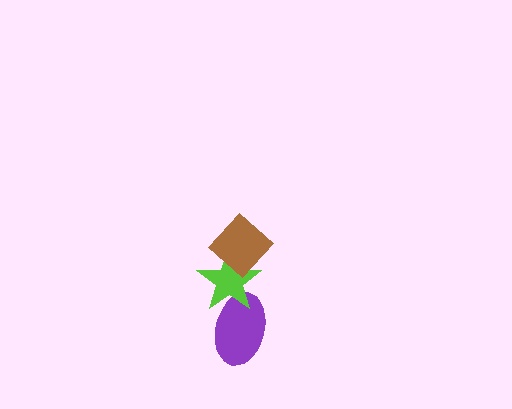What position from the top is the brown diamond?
The brown diamond is 1st from the top.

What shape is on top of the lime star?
The brown diamond is on top of the lime star.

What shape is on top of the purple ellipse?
The lime star is on top of the purple ellipse.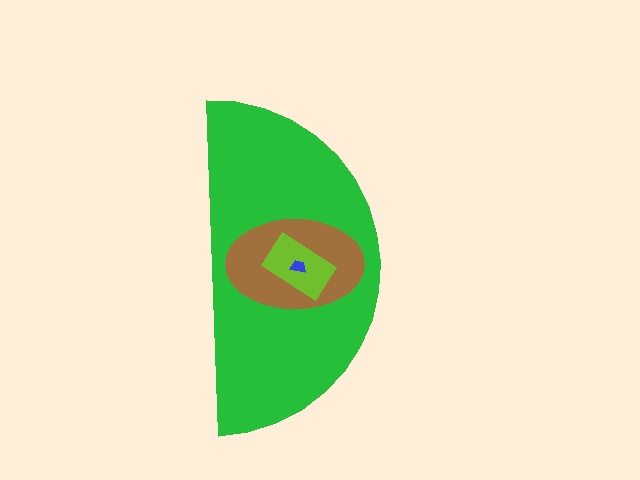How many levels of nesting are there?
4.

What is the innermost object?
The blue trapezoid.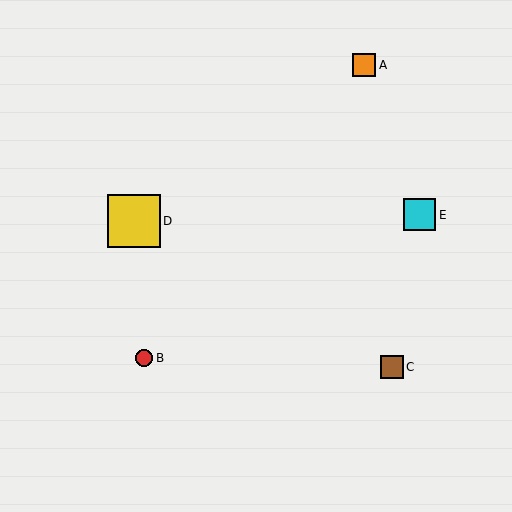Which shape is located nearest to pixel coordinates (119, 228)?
The yellow square (labeled D) at (134, 221) is nearest to that location.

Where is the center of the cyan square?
The center of the cyan square is at (419, 215).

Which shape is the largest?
The yellow square (labeled D) is the largest.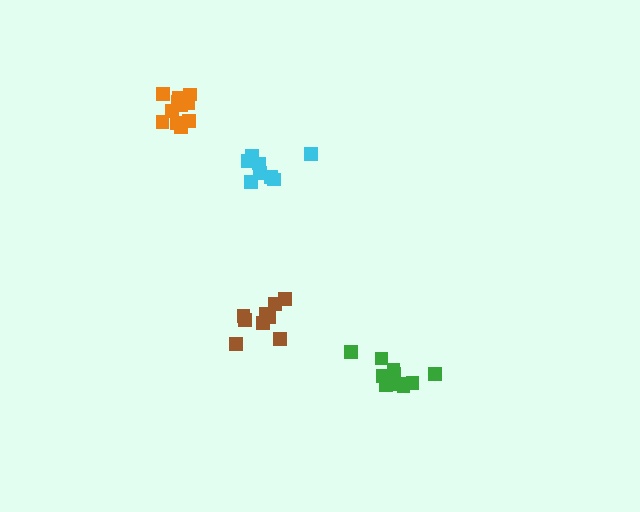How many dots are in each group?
Group 1: 8 dots, Group 2: 9 dots, Group 3: 10 dots, Group 4: 12 dots (39 total).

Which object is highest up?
The orange cluster is topmost.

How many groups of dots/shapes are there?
There are 4 groups.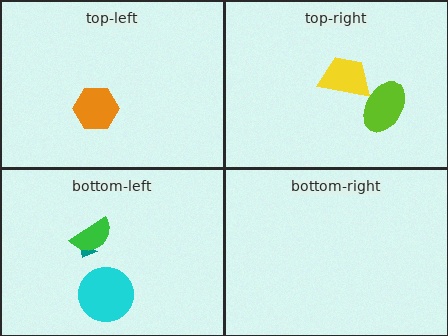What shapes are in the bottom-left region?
The cyan circle, the teal arrow, the green semicircle.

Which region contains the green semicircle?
The bottom-left region.